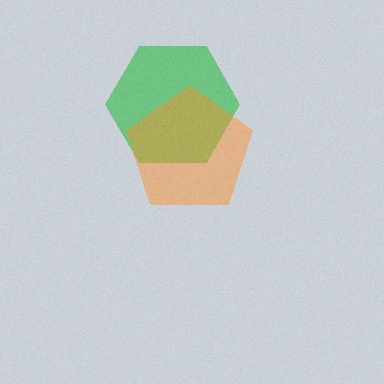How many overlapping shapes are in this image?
There are 2 overlapping shapes in the image.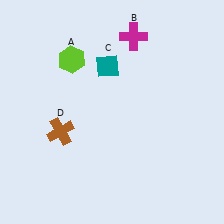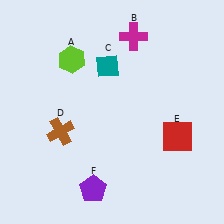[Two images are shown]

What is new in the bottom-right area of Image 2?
A red square (E) was added in the bottom-right area of Image 2.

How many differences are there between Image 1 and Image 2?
There are 2 differences between the two images.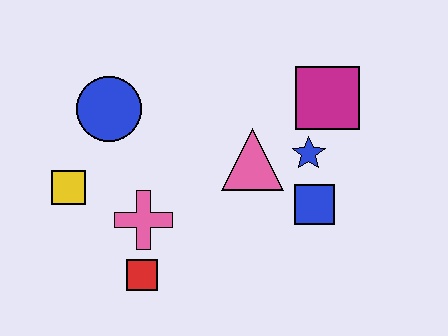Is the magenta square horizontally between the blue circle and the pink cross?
No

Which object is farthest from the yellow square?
The magenta square is farthest from the yellow square.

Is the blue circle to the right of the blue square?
No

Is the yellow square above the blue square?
Yes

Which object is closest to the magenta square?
The blue star is closest to the magenta square.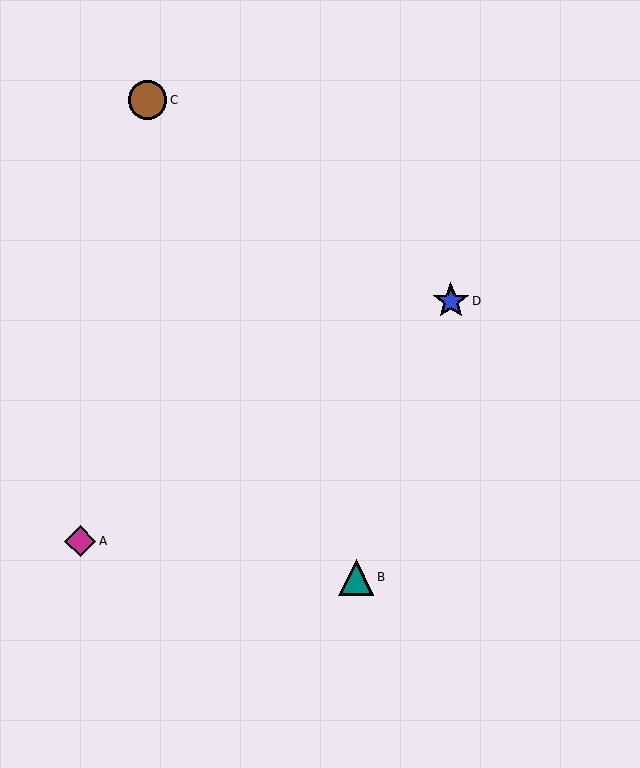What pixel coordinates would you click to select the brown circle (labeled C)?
Click at (148, 100) to select the brown circle C.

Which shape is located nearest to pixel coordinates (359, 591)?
The teal triangle (labeled B) at (356, 577) is nearest to that location.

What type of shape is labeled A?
Shape A is a magenta diamond.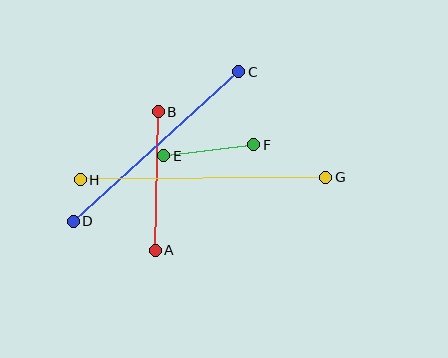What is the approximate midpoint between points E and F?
The midpoint is at approximately (209, 150) pixels.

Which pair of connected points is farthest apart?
Points G and H are farthest apart.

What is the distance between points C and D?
The distance is approximately 223 pixels.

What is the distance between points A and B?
The distance is approximately 139 pixels.